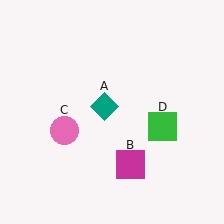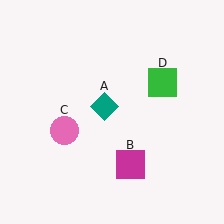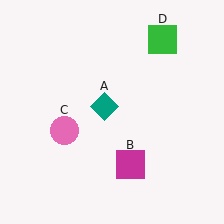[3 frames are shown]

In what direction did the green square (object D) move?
The green square (object D) moved up.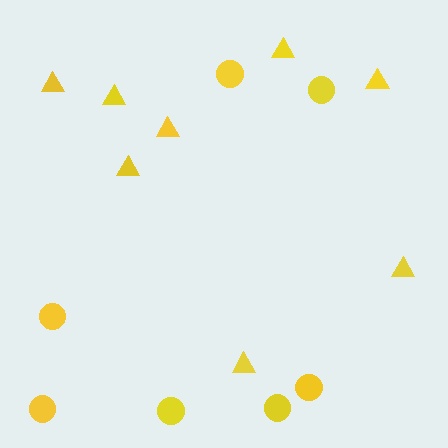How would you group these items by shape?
There are 2 groups: one group of circles (7) and one group of triangles (8).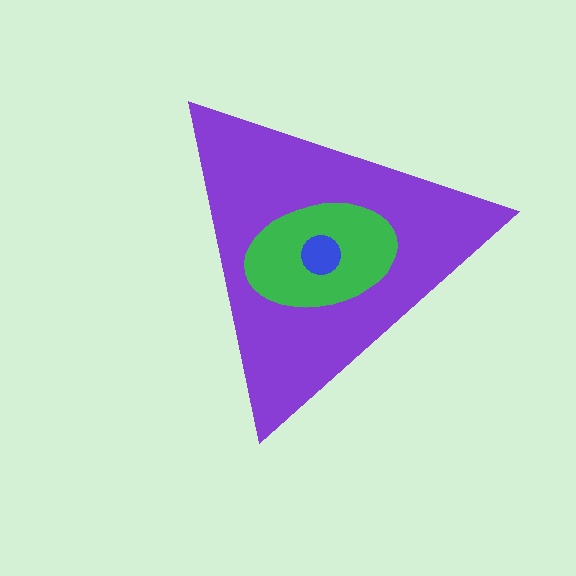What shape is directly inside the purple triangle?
The green ellipse.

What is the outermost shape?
The purple triangle.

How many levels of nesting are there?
3.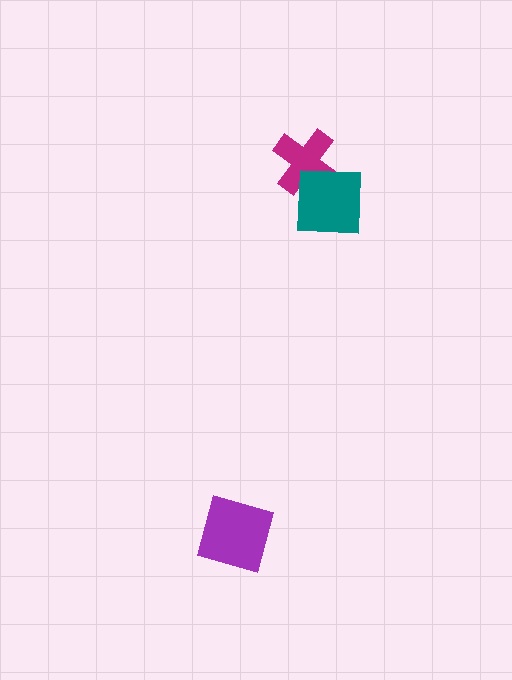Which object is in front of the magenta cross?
The teal square is in front of the magenta cross.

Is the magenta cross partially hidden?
Yes, it is partially covered by another shape.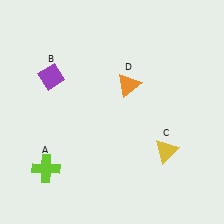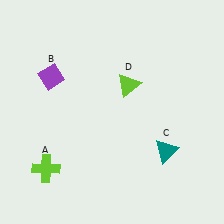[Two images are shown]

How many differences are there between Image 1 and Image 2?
There are 2 differences between the two images.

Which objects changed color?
C changed from yellow to teal. D changed from orange to lime.